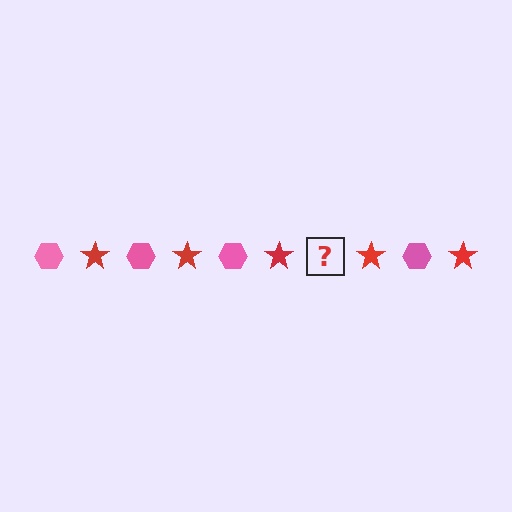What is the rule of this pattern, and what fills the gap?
The rule is that the pattern alternates between pink hexagon and red star. The gap should be filled with a pink hexagon.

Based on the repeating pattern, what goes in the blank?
The blank should be a pink hexagon.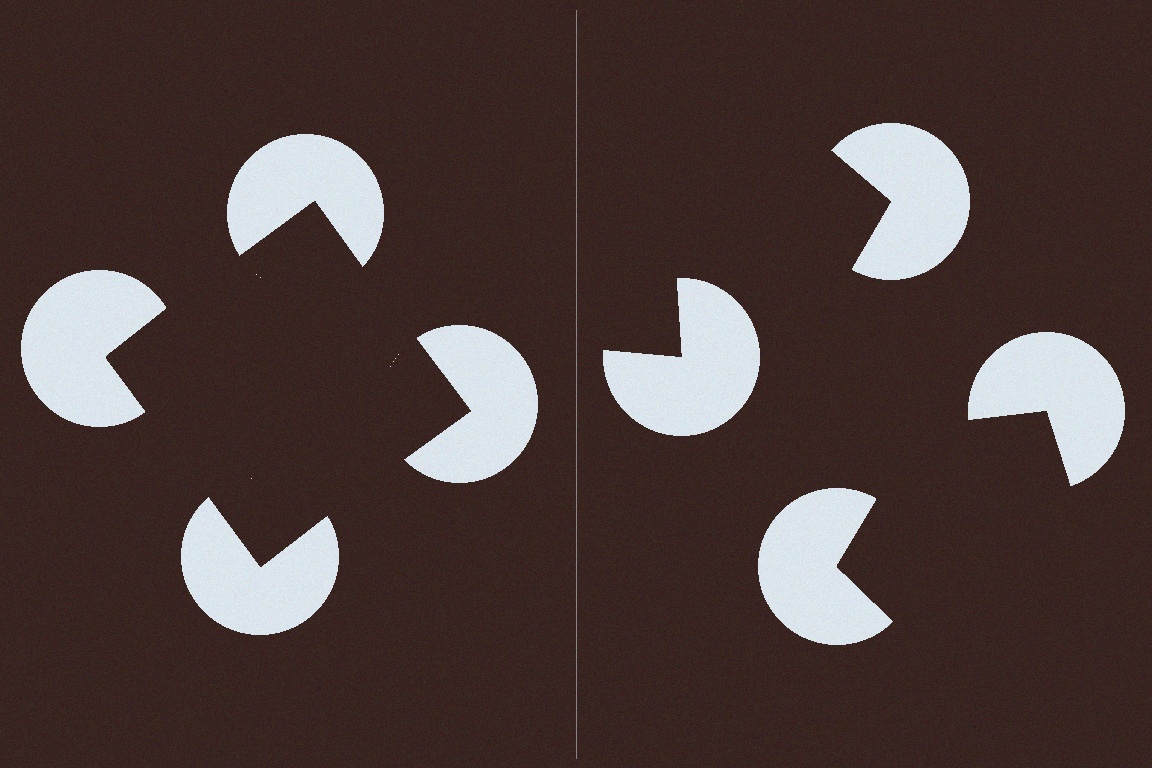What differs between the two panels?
The pac-man discs are positioned identically on both sides; only the wedge orientations differ. On the left they align to a square; on the right they are misaligned.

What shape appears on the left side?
An illusory square.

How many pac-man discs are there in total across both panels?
8 — 4 on each side.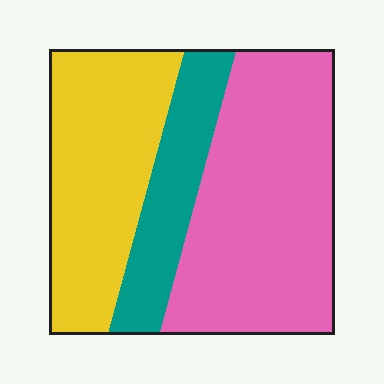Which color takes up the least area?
Teal, at roughly 20%.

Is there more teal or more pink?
Pink.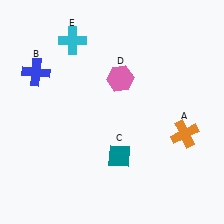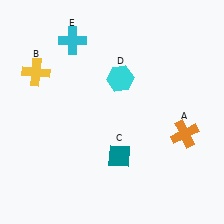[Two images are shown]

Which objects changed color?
B changed from blue to yellow. D changed from pink to cyan.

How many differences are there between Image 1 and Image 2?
There are 2 differences between the two images.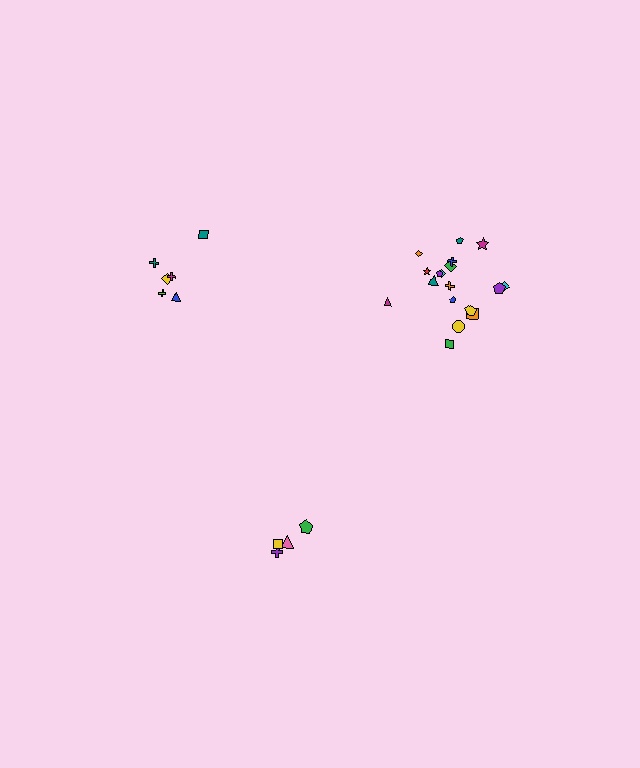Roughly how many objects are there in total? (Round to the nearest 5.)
Roughly 30 objects in total.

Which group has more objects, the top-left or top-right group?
The top-right group.